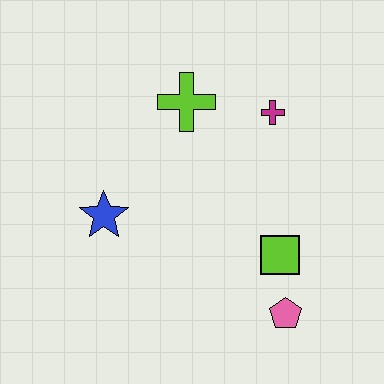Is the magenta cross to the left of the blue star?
No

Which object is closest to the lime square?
The pink pentagon is closest to the lime square.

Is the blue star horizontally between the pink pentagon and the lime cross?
No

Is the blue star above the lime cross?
No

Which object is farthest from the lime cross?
The pink pentagon is farthest from the lime cross.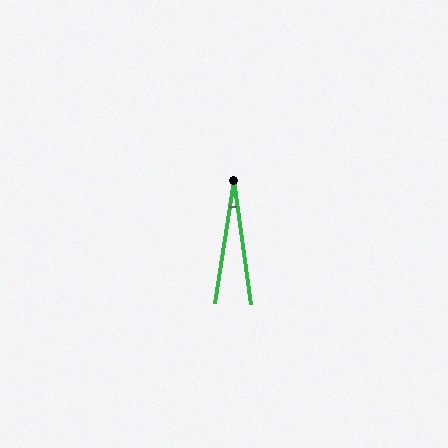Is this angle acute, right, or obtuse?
It is acute.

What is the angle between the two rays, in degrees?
Approximately 16 degrees.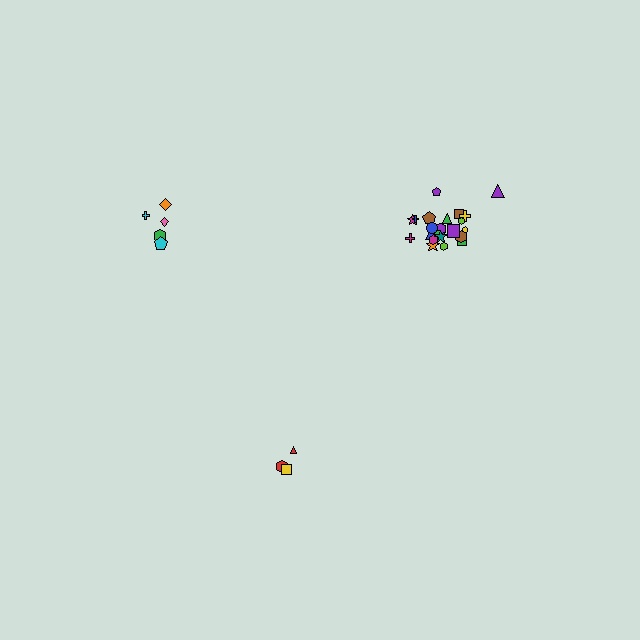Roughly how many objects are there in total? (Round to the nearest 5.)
Roughly 35 objects in total.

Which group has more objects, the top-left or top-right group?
The top-right group.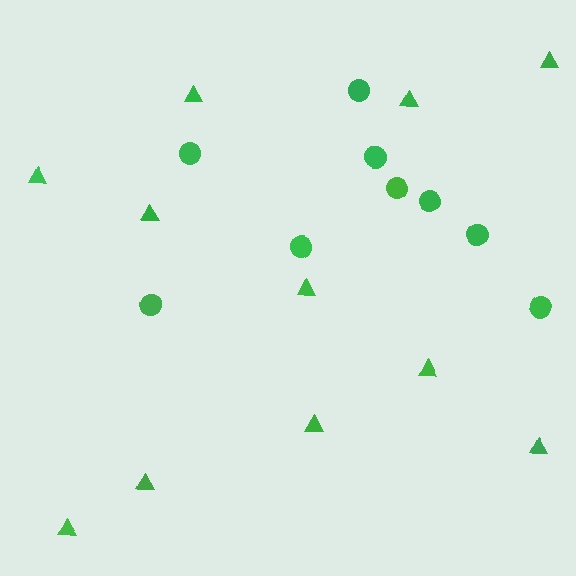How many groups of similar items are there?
There are 2 groups: one group of circles (9) and one group of triangles (11).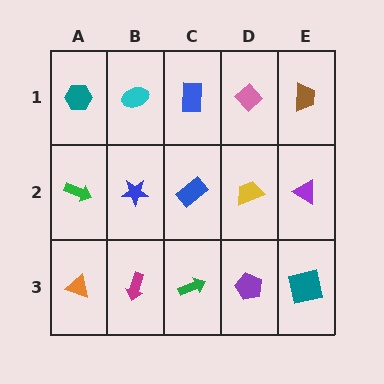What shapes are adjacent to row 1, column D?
A yellow trapezoid (row 2, column D), a blue rectangle (row 1, column C), a brown trapezoid (row 1, column E).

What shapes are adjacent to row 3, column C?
A blue rectangle (row 2, column C), a magenta arrow (row 3, column B), a purple pentagon (row 3, column D).